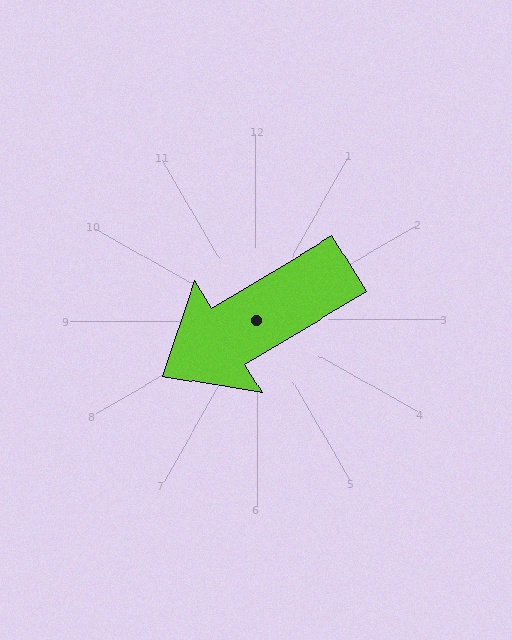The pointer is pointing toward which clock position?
Roughly 8 o'clock.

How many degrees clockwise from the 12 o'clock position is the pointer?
Approximately 239 degrees.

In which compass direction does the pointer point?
Southwest.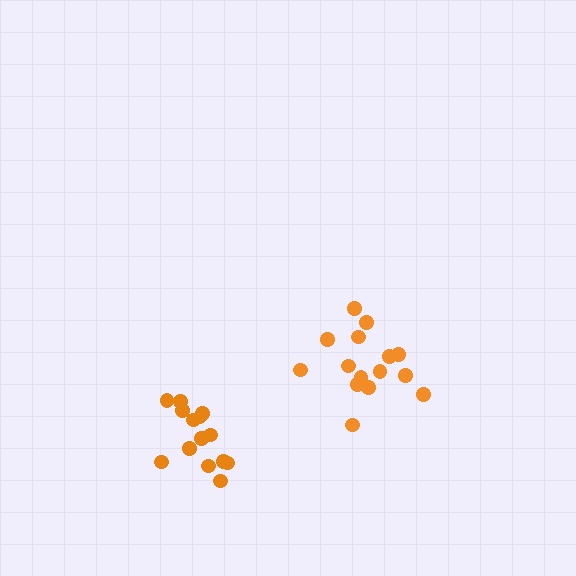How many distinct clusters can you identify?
There are 2 distinct clusters.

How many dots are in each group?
Group 1: 14 dots, Group 2: 15 dots (29 total).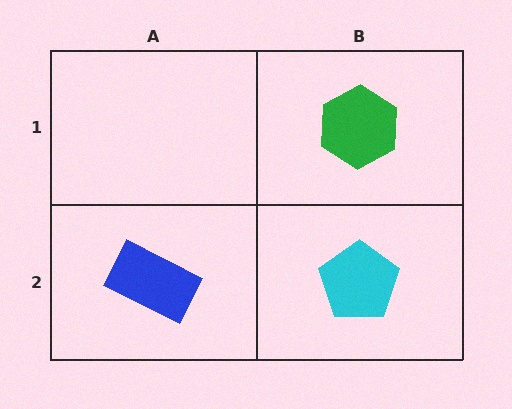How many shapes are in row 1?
1 shape.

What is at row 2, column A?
A blue rectangle.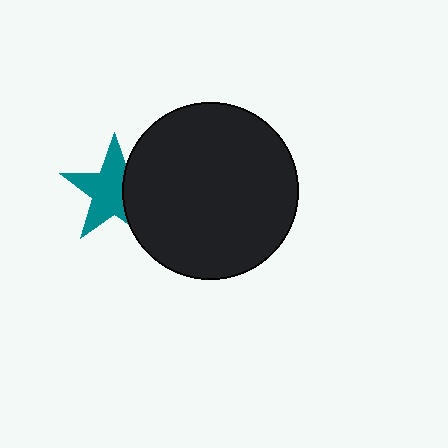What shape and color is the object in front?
The object in front is a black circle.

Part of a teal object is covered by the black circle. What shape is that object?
It is a star.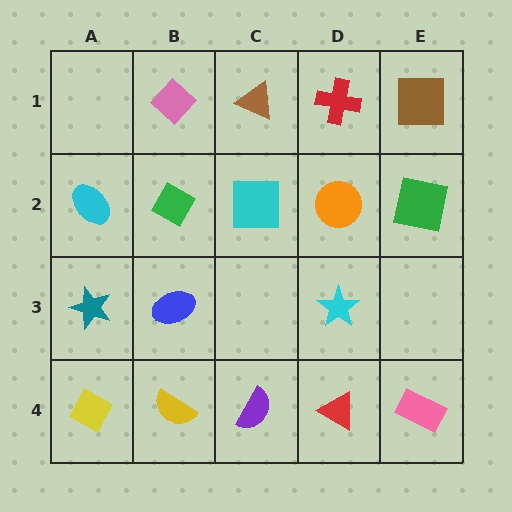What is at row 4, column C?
A purple semicircle.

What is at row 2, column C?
A cyan square.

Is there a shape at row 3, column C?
No, that cell is empty.